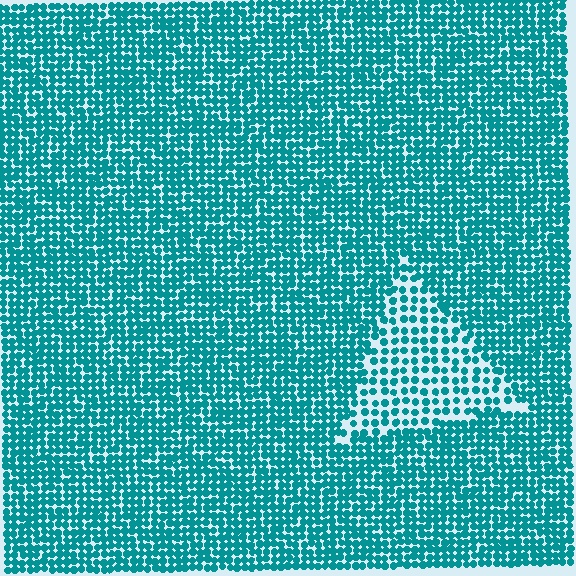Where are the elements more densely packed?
The elements are more densely packed outside the triangle boundary.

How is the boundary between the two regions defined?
The boundary is defined by a change in element density (approximately 1.9x ratio). All elements are the same color, size, and shape.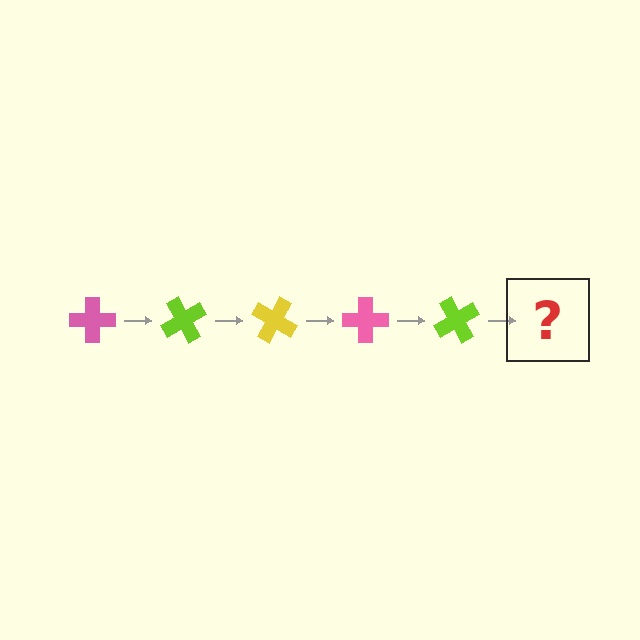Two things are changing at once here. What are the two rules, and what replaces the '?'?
The two rules are that it rotates 60 degrees each step and the color cycles through pink, lime, and yellow. The '?' should be a yellow cross, rotated 300 degrees from the start.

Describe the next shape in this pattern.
It should be a yellow cross, rotated 300 degrees from the start.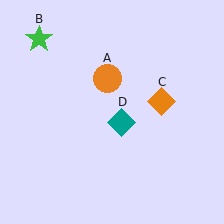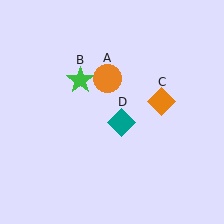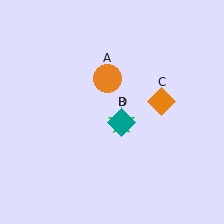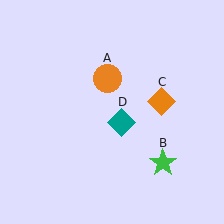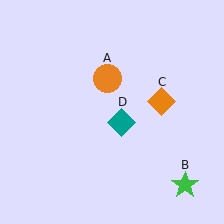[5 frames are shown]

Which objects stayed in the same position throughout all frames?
Orange circle (object A) and orange diamond (object C) and teal diamond (object D) remained stationary.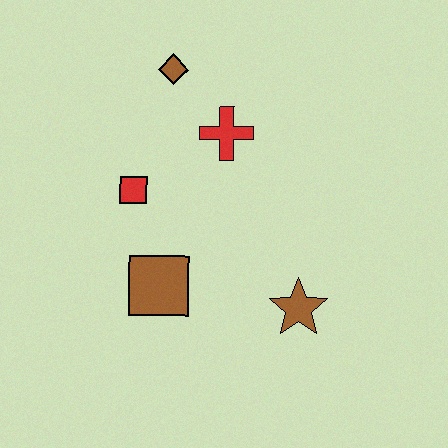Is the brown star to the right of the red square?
Yes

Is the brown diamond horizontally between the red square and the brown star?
Yes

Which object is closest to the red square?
The brown square is closest to the red square.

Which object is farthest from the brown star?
The brown diamond is farthest from the brown star.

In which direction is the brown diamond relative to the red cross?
The brown diamond is above the red cross.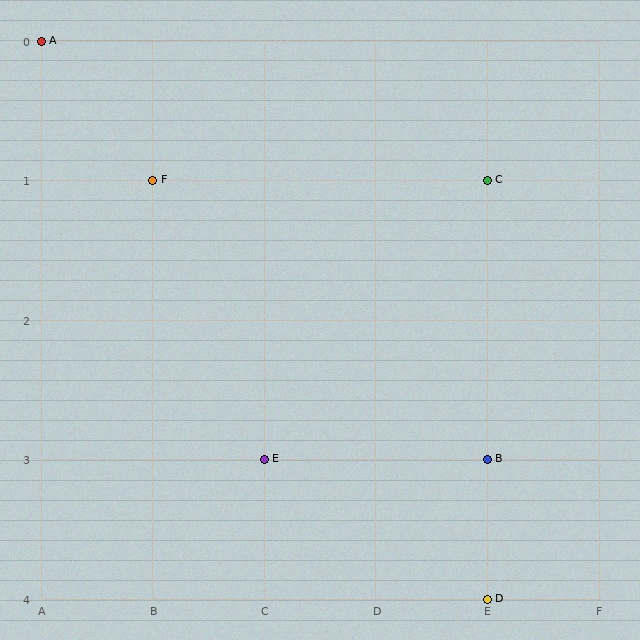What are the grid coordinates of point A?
Point A is at grid coordinates (A, 0).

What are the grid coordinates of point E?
Point E is at grid coordinates (C, 3).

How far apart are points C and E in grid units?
Points C and E are 2 columns and 2 rows apart (about 2.8 grid units diagonally).